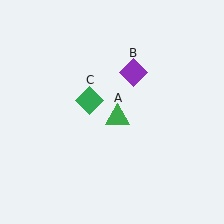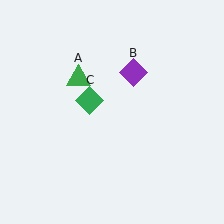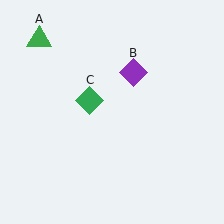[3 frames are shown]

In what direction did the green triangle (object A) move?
The green triangle (object A) moved up and to the left.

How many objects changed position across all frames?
1 object changed position: green triangle (object A).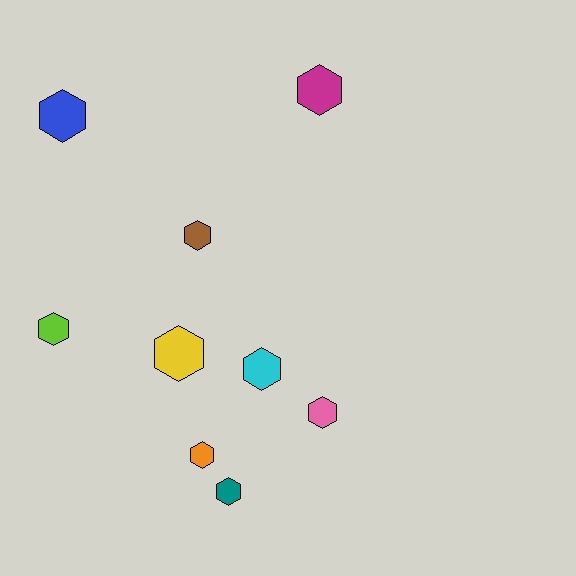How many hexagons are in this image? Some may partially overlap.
There are 9 hexagons.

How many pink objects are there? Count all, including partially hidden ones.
There is 1 pink object.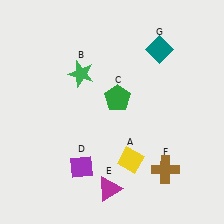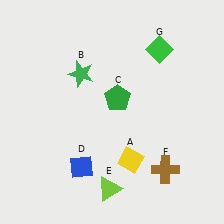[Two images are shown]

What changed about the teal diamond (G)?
In Image 1, G is teal. In Image 2, it changed to green.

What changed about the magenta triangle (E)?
In Image 1, E is magenta. In Image 2, it changed to lime.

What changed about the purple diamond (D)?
In Image 1, D is purple. In Image 2, it changed to blue.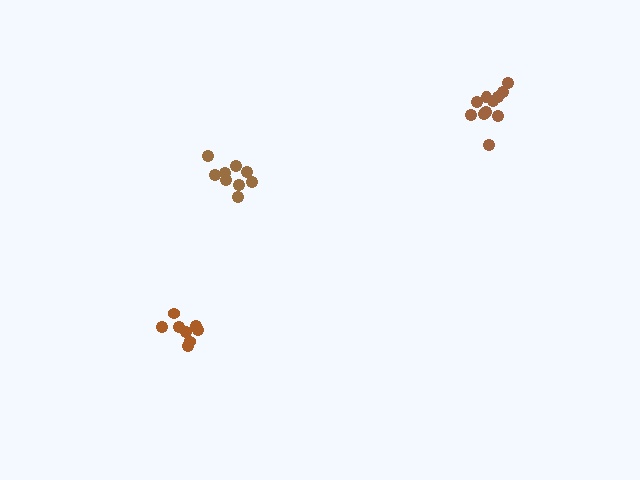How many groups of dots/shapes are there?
There are 3 groups.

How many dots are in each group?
Group 1: 11 dots, Group 2: 9 dots, Group 3: 8 dots (28 total).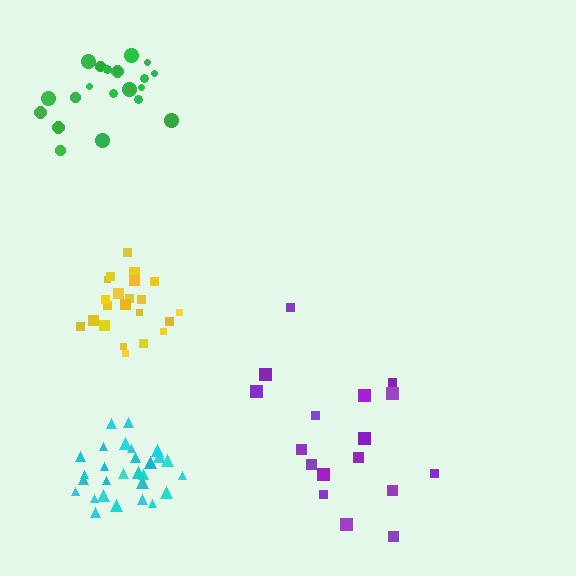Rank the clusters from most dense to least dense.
yellow, cyan, green, purple.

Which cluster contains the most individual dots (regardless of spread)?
Cyan (28).